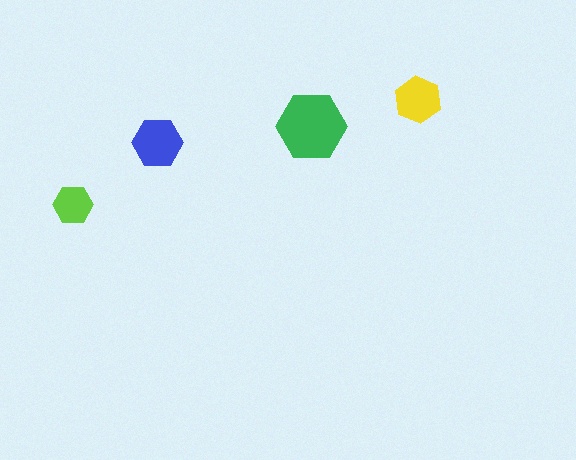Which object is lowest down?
The lime hexagon is bottommost.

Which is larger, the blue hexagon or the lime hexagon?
The blue one.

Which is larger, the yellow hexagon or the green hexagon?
The green one.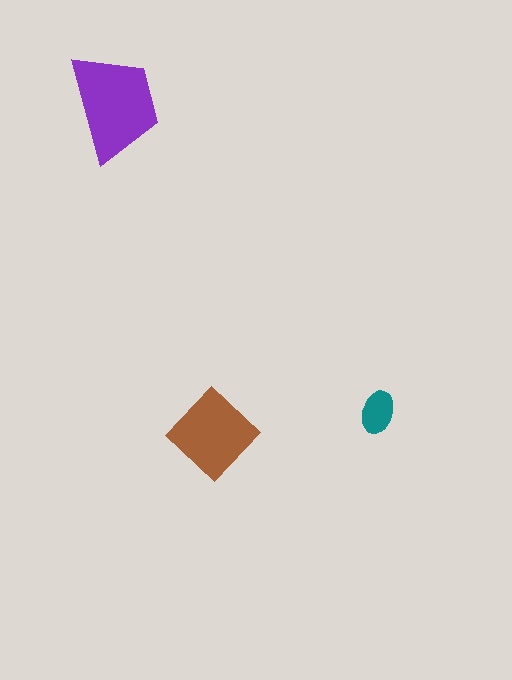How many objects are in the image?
There are 3 objects in the image.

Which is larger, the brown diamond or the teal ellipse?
The brown diamond.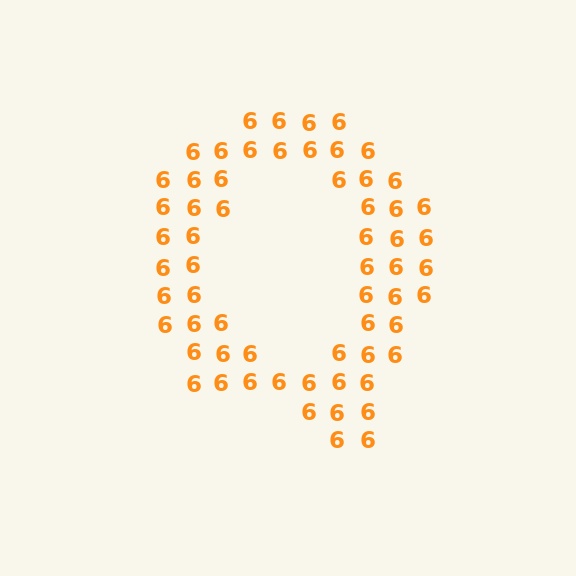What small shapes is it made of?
It is made of small digit 6's.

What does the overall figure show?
The overall figure shows the letter Q.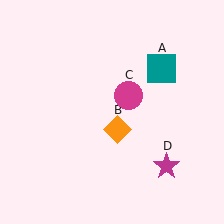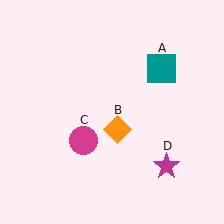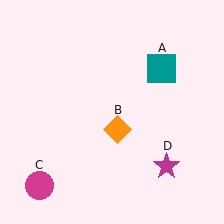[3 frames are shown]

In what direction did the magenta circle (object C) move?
The magenta circle (object C) moved down and to the left.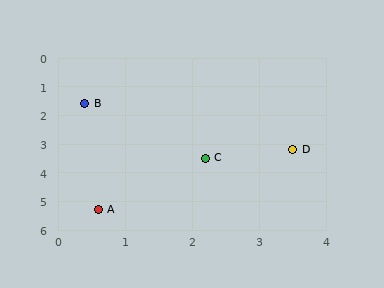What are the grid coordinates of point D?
Point D is at approximately (3.5, 3.2).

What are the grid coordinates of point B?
Point B is at approximately (0.4, 1.6).